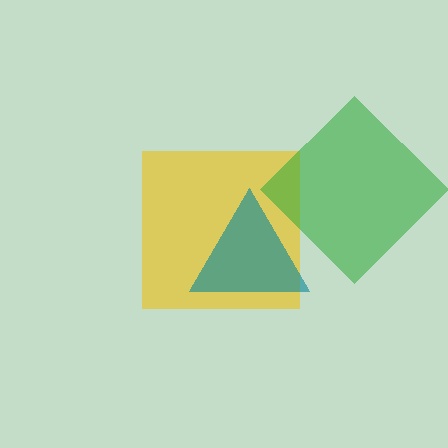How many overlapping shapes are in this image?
There are 3 overlapping shapes in the image.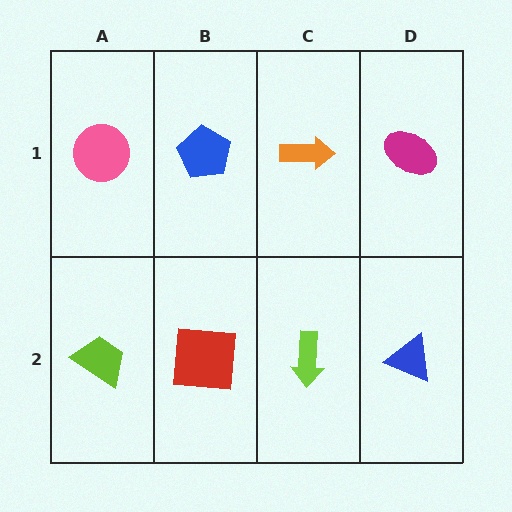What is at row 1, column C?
An orange arrow.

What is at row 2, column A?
A lime trapezoid.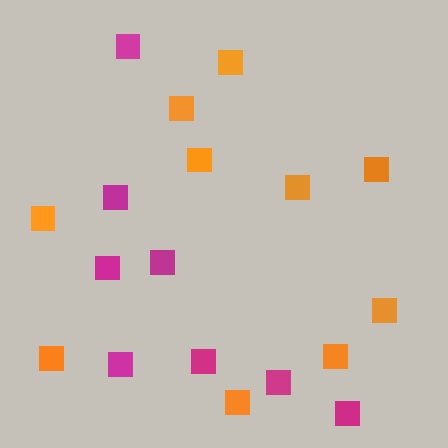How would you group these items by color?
There are 2 groups: one group of magenta squares (8) and one group of orange squares (10).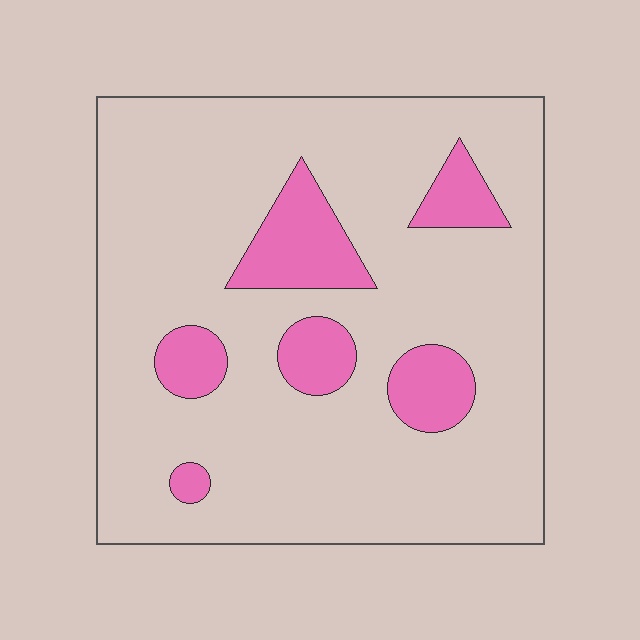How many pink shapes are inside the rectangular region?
6.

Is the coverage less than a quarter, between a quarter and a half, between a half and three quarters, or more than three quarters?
Less than a quarter.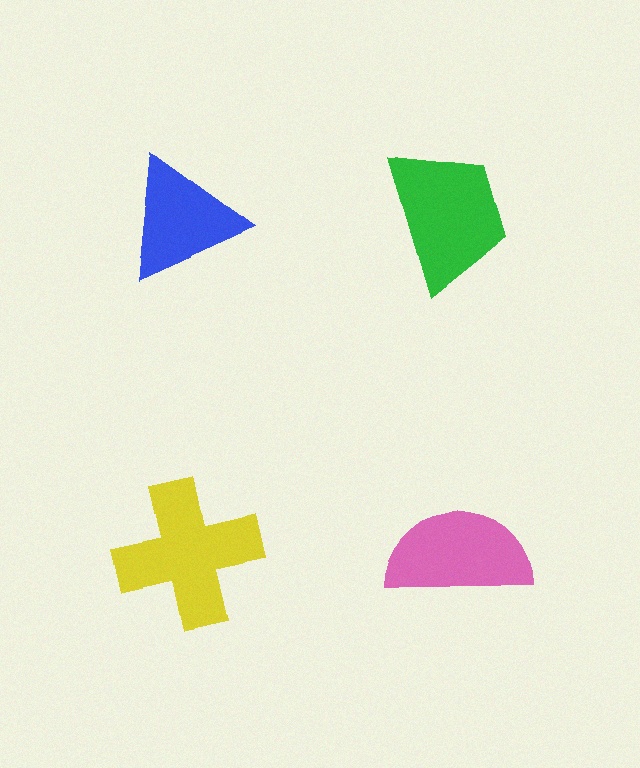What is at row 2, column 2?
A pink semicircle.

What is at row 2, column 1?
A yellow cross.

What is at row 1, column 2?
A green trapezoid.